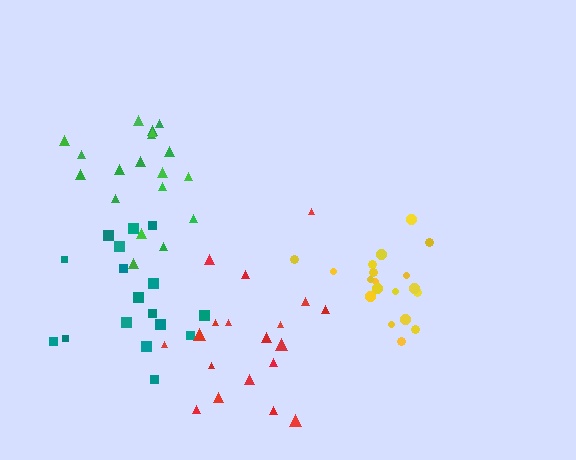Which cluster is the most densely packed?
Yellow.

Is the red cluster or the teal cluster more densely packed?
Teal.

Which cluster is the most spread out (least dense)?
Red.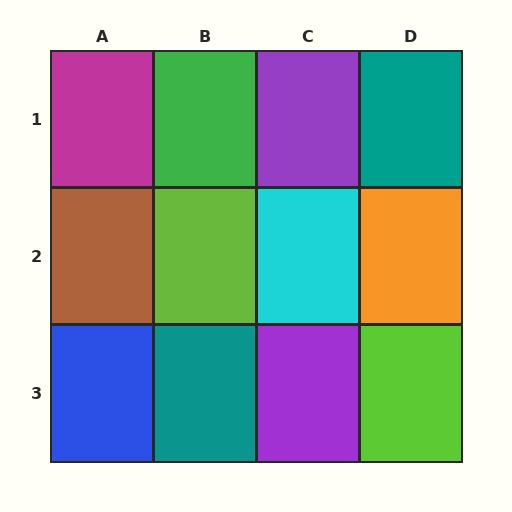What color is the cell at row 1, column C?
Purple.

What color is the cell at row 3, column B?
Teal.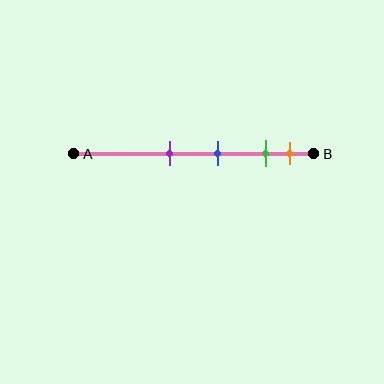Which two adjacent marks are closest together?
The green and orange marks are the closest adjacent pair.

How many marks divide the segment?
There are 4 marks dividing the segment.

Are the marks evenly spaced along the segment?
No, the marks are not evenly spaced.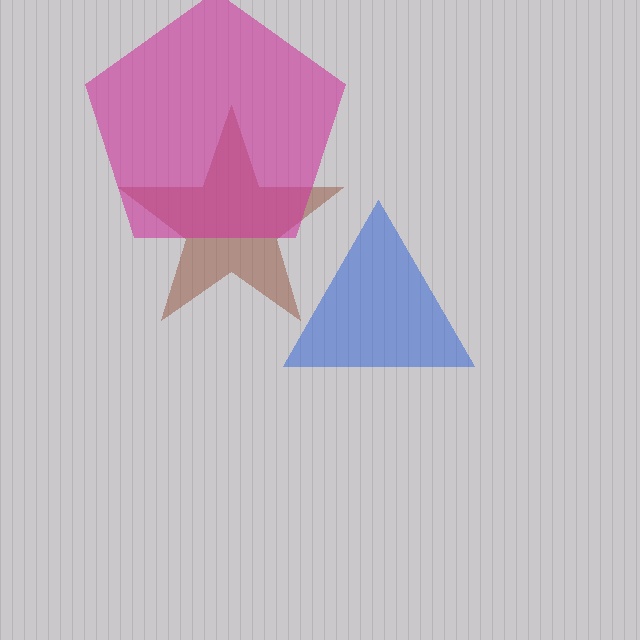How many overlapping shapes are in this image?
There are 3 overlapping shapes in the image.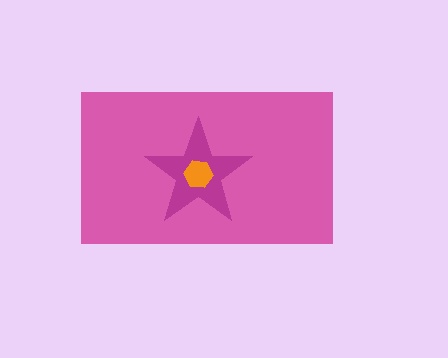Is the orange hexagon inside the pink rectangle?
Yes.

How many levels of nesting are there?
3.